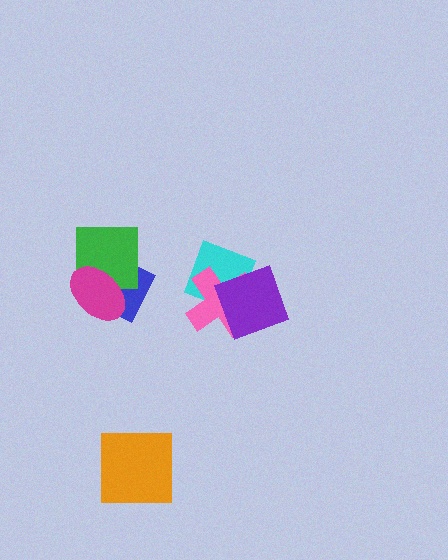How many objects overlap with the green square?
2 objects overlap with the green square.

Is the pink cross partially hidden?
Yes, it is partially covered by another shape.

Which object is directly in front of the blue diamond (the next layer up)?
The green square is directly in front of the blue diamond.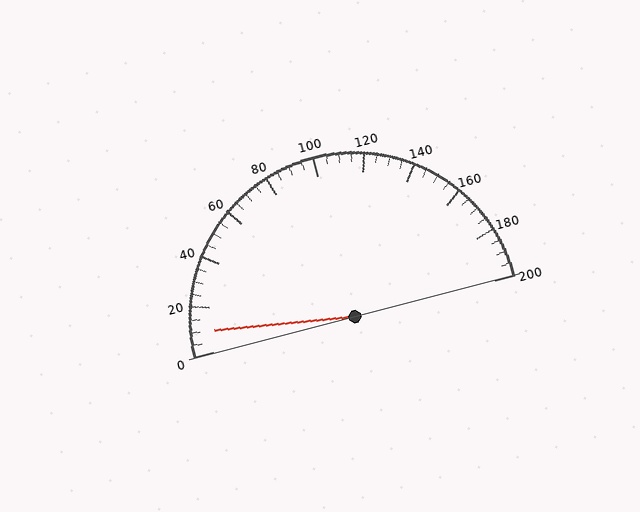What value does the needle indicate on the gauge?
The needle indicates approximately 10.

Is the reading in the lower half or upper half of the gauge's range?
The reading is in the lower half of the range (0 to 200).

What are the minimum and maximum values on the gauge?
The gauge ranges from 0 to 200.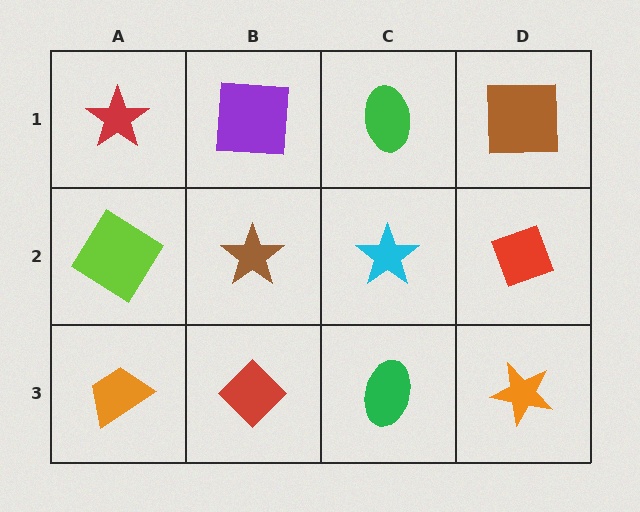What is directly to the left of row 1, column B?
A red star.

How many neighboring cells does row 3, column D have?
2.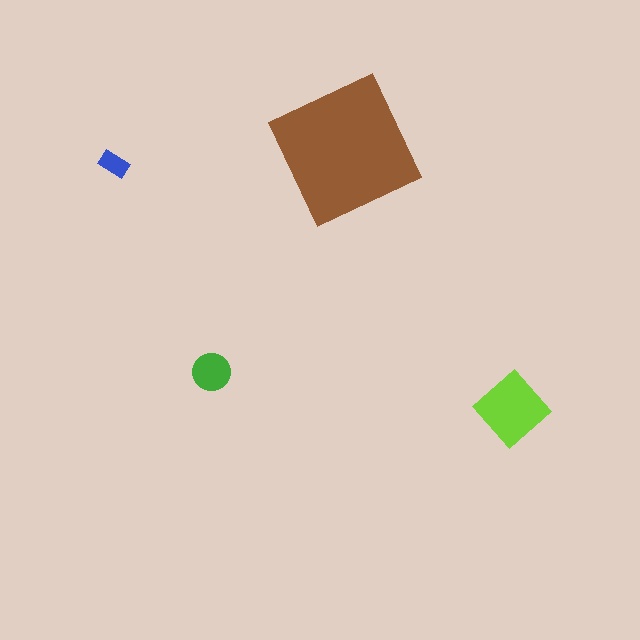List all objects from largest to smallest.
The brown square, the lime diamond, the green circle, the blue rectangle.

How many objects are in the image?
There are 4 objects in the image.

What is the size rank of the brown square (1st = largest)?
1st.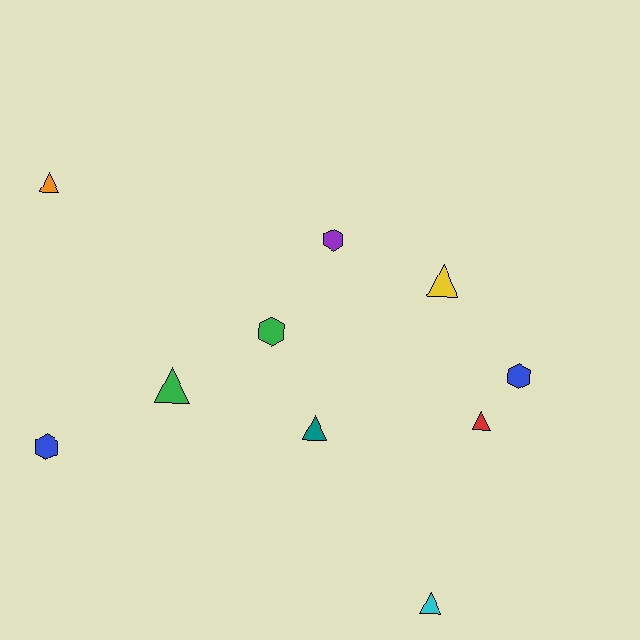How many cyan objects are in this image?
There is 1 cyan object.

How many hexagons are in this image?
There are 4 hexagons.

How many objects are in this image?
There are 10 objects.